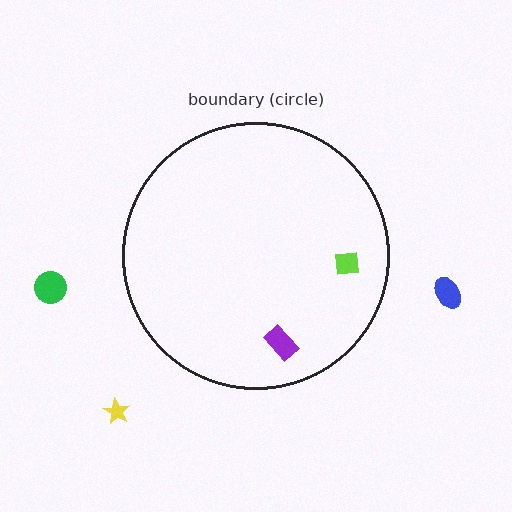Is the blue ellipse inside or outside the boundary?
Outside.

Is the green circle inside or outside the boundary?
Outside.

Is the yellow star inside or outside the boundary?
Outside.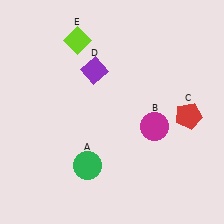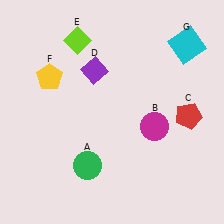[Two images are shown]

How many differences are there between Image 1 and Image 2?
There are 2 differences between the two images.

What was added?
A yellow pentagon (F), a cyan square (G) were added in Image 2.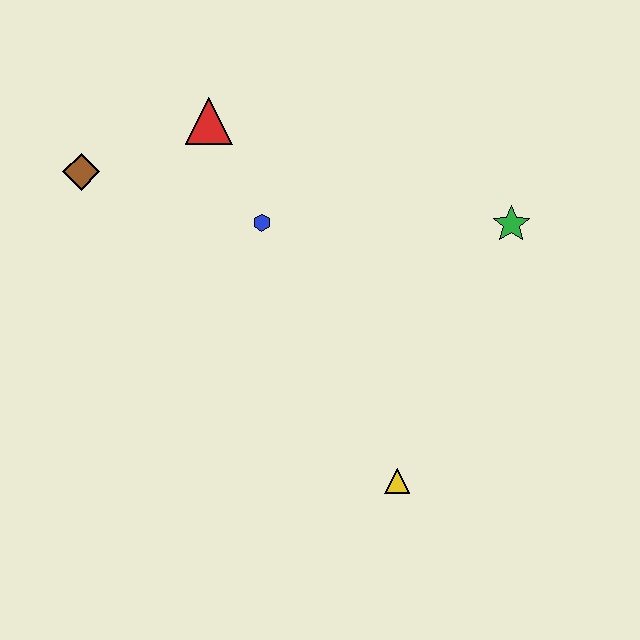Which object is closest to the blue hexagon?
The red triangle is closest to the blue hexagon.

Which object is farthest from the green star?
The brown diamond is farthest from the green star.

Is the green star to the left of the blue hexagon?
No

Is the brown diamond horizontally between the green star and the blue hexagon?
No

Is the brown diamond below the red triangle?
Yes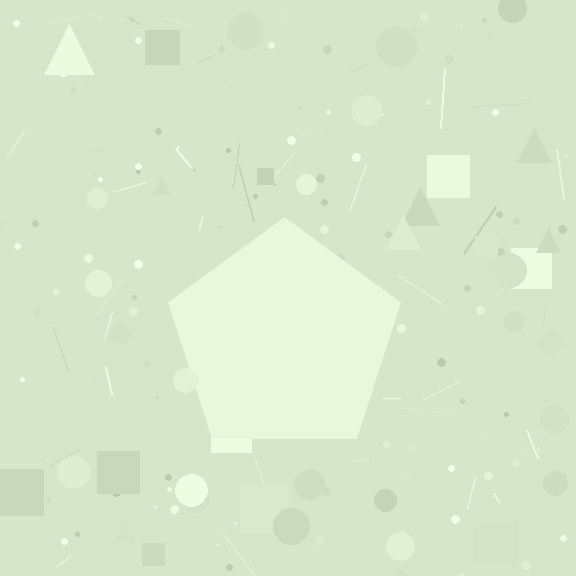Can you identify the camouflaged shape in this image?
The camouflaged shape is a pentagon.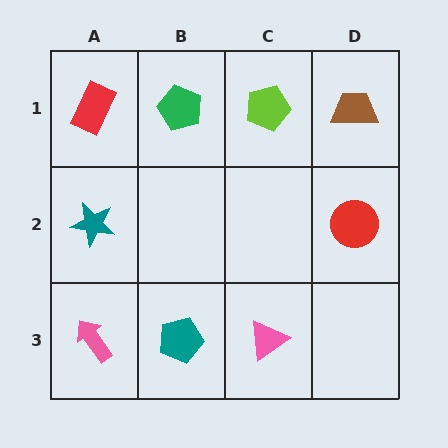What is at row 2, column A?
A teal star.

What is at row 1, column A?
A red rectangle.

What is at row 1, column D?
A brown trapezoid.